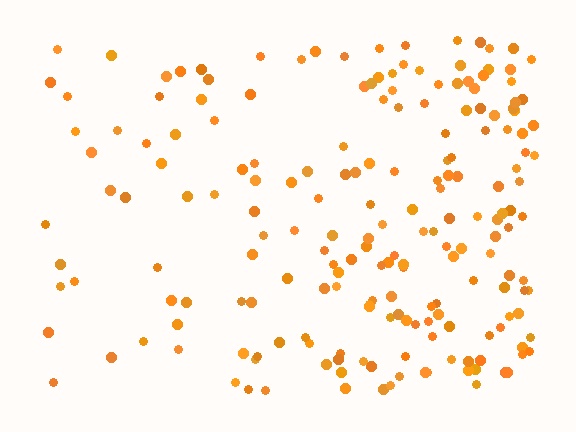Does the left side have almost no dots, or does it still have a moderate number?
Still a moderate number, just noticeably fewer than the right.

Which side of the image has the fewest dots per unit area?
The left.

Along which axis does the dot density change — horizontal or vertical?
Horizontal.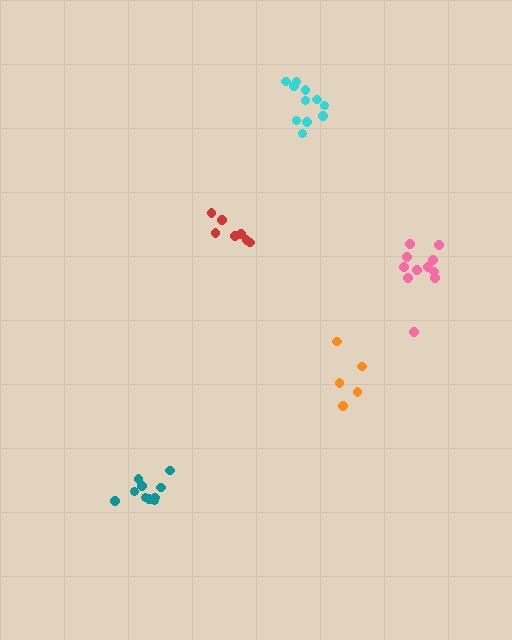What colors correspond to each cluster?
The clusters are colored: orange, pink, teal, red, cyan.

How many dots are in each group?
Group 1: 5 dots, Group 2: 11 dots, Group 3: 10 dots, Group 4: 7 dots, Group 5: 11 dots (44 total).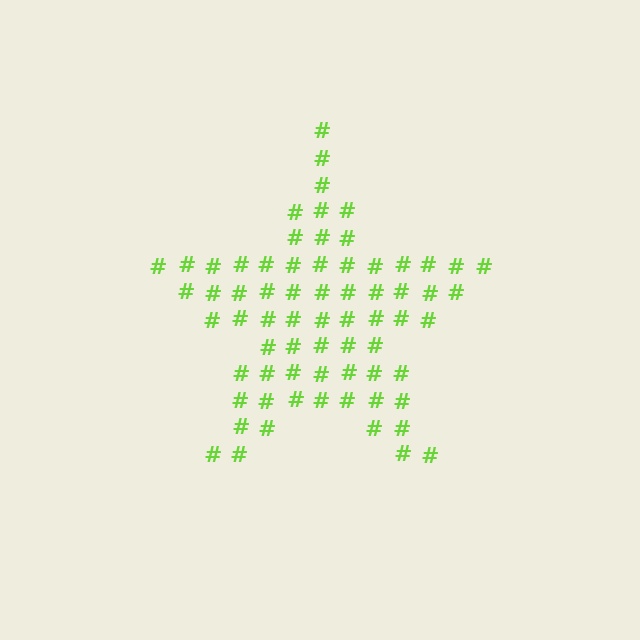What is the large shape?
The large shape is a star.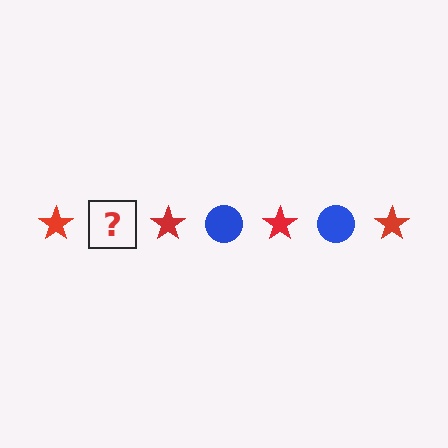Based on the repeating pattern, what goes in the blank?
The blank should be a blue circle.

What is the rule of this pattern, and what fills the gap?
The rule is that the pattern alternates between red star and blue circle. The gap should be filled with a blue circle.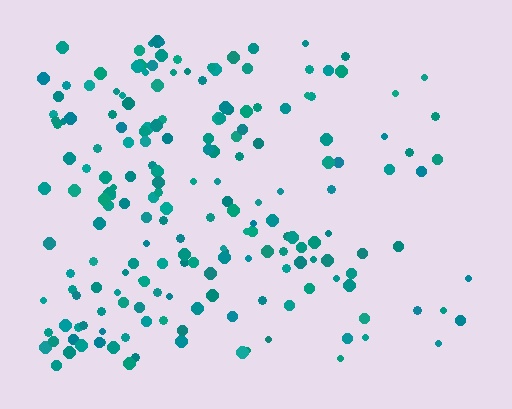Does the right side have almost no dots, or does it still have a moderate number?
Still a moderate number, just noticeably fewer than the left.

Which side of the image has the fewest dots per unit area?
The right.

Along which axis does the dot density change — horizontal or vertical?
Horizontal.